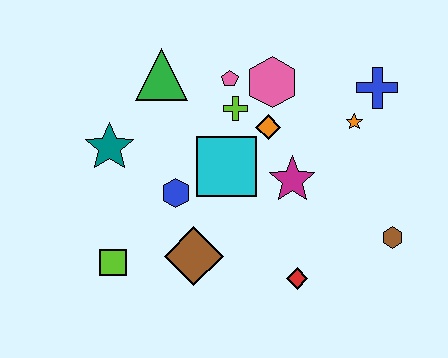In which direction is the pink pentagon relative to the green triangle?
The pink pentagon is to the right of the green triangle.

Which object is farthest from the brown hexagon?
The teal star is farthest from the brown hexagon.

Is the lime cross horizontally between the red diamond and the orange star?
No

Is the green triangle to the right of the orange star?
No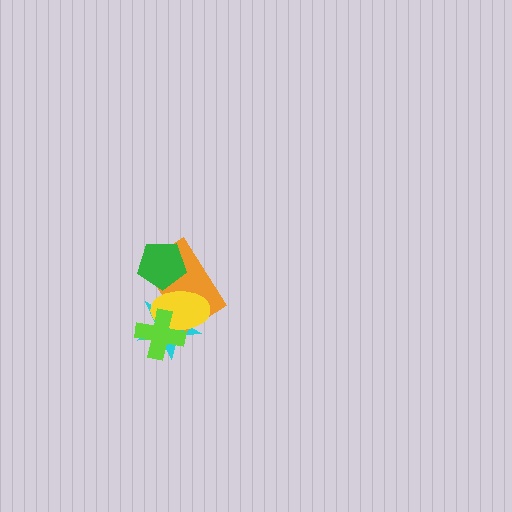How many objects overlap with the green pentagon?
2 objects overlap with the green pentagon.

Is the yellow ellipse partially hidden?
Yes, it is partially covered by another shape.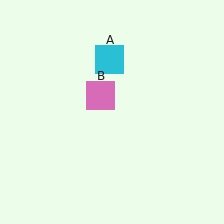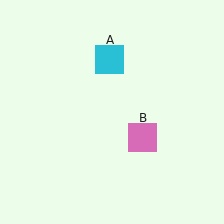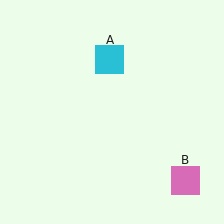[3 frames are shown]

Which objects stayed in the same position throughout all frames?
Cyan square (object A) remained stationary.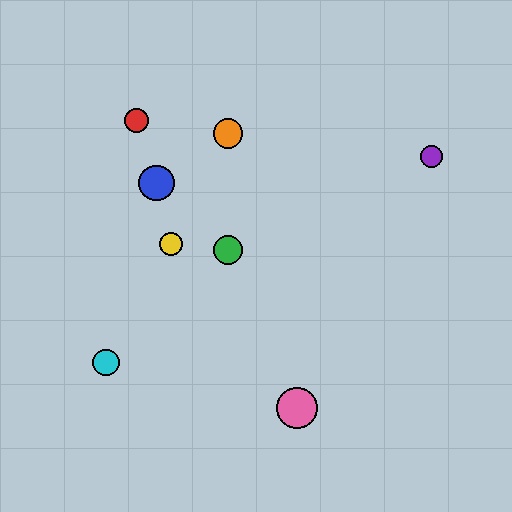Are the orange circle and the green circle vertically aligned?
Yes, both are at x≈228.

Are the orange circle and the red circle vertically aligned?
No, the orange circle is at x≈228 and the red circle is at x≈137.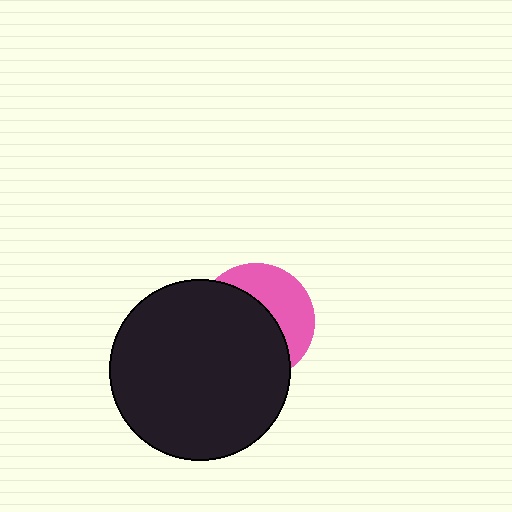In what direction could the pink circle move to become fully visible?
The pink circle could move toward the upper-right. That would shift it out from behind the black circle entirely.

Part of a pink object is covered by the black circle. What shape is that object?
It is a circle.